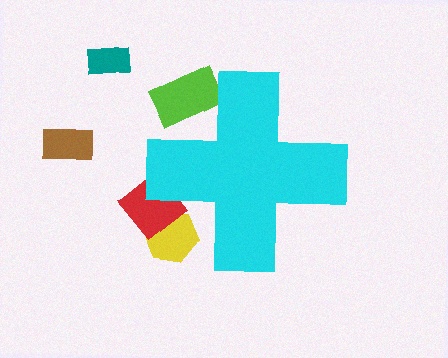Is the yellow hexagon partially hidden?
Yes, the yellow hexagon is partially hidden behind the cyan cross.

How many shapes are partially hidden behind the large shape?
3 shapes are partially hidden.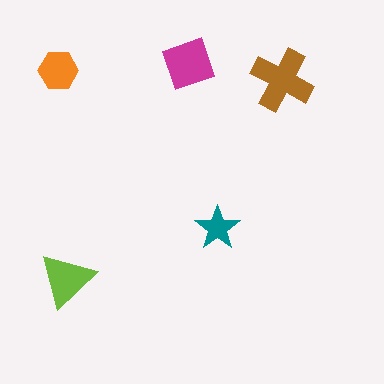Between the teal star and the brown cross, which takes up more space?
The brown cross.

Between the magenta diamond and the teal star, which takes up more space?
The magenta diamond.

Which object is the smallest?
The teal star.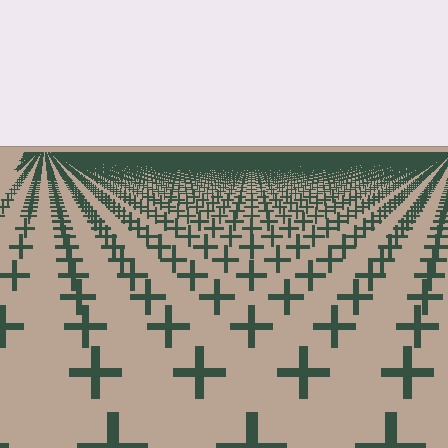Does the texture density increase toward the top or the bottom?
Density increases toward the top.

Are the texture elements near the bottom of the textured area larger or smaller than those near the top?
Larger. Near the bottom, elements are closer to the viewer and appear at a bigger on-screen size.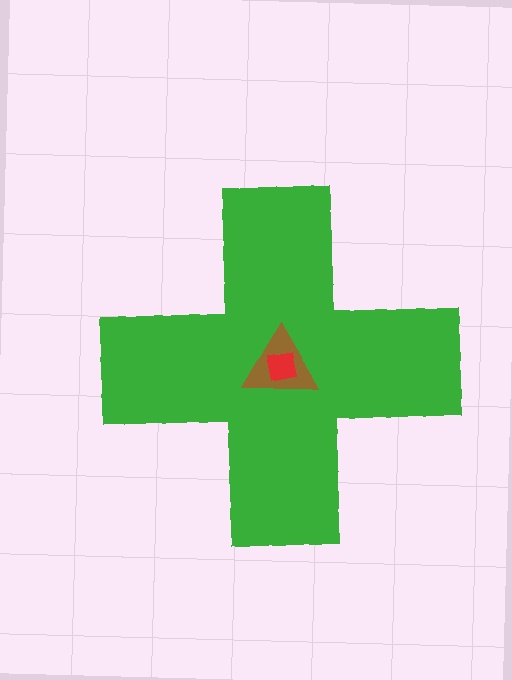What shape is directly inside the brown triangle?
The red square.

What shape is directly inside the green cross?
The brown triangle.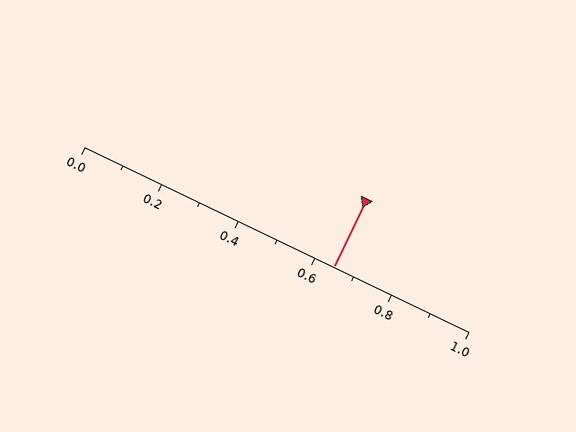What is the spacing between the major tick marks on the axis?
The major ticks are spaced 0.2 apart.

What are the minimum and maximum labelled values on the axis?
The axis runs from 0.0 to 1.0.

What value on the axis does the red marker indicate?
The marker indicates approximately 0.65.